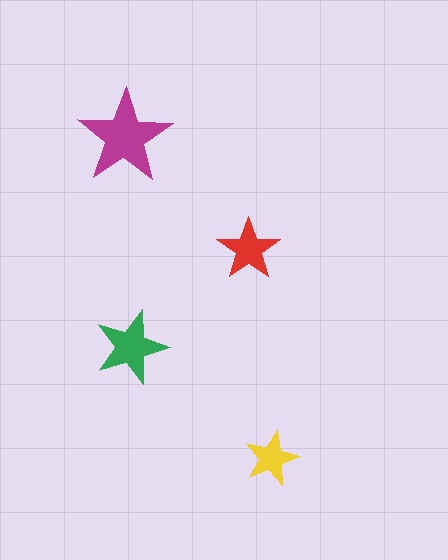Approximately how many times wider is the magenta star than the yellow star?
About 1.5 times wider.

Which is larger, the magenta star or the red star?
The magenta one.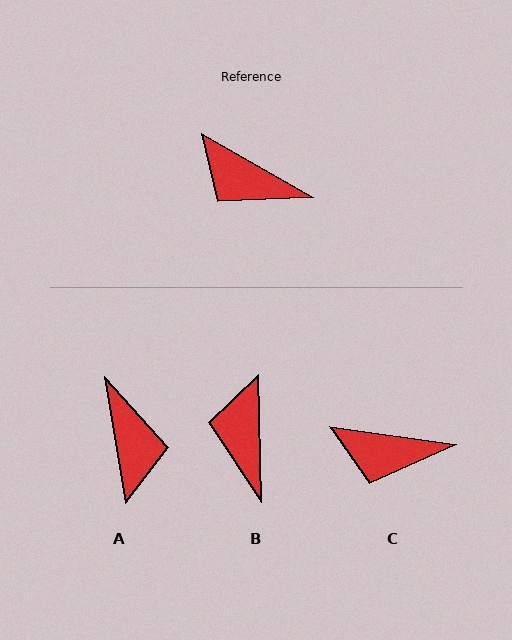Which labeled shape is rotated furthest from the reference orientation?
A, about 130 degrees away.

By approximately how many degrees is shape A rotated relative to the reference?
Approximately 130 degrees counter-clockwise.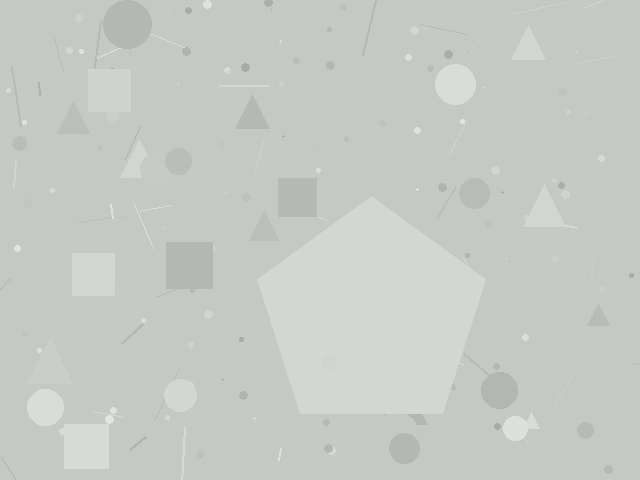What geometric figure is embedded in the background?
A pentagon is embedded in the background.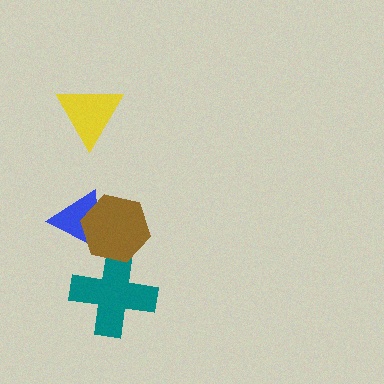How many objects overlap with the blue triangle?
1 object overlaps with the blue triangle.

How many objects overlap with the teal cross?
1 object overlaps with the teal cross.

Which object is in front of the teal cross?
The brown hexagon is in front of the teal cross.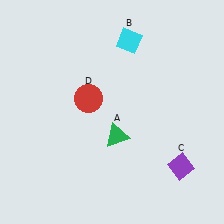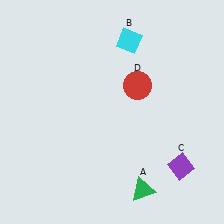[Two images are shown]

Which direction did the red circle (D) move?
The red circle (D) moved right.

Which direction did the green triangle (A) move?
The green triangle (A) moved down.